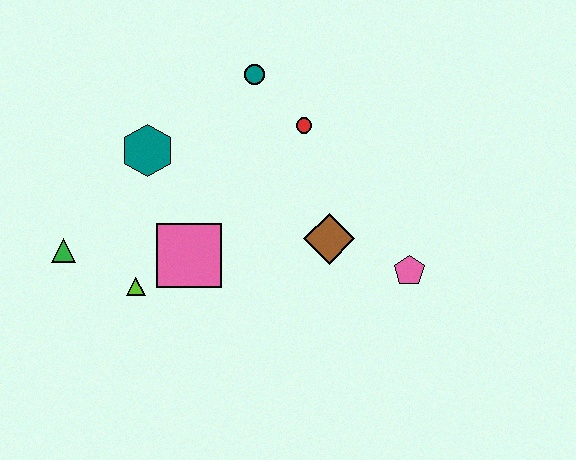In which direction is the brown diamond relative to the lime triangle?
The brown diamond is to the right of the lime triangle.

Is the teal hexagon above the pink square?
Yes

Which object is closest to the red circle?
The teal circle is closest to the red circle.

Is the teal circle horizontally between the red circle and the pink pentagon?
No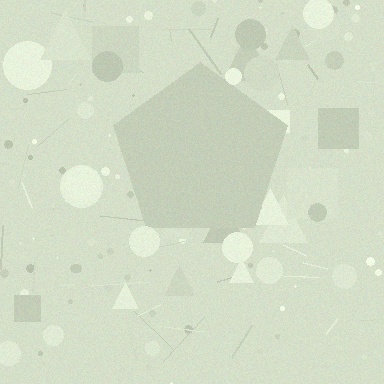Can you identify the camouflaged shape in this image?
The camouflaged shape is a pentagon.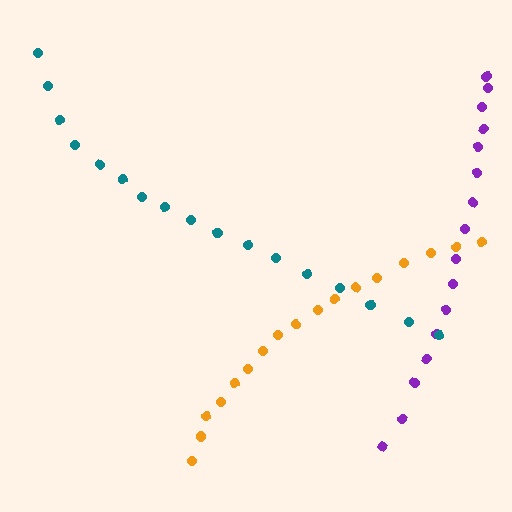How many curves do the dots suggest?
There are 3 distinct paths.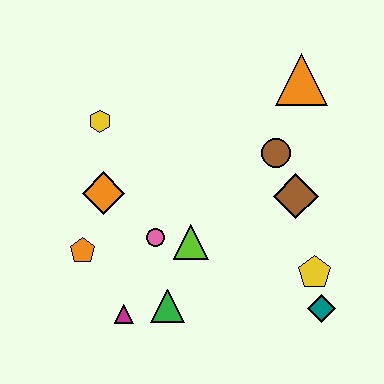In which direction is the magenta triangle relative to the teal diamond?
The magenta triangle is to the left of the teal diamond.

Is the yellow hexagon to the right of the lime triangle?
No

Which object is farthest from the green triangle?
The orange triangle is farthest from the green triangle.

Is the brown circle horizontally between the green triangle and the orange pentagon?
No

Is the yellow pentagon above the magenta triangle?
Yes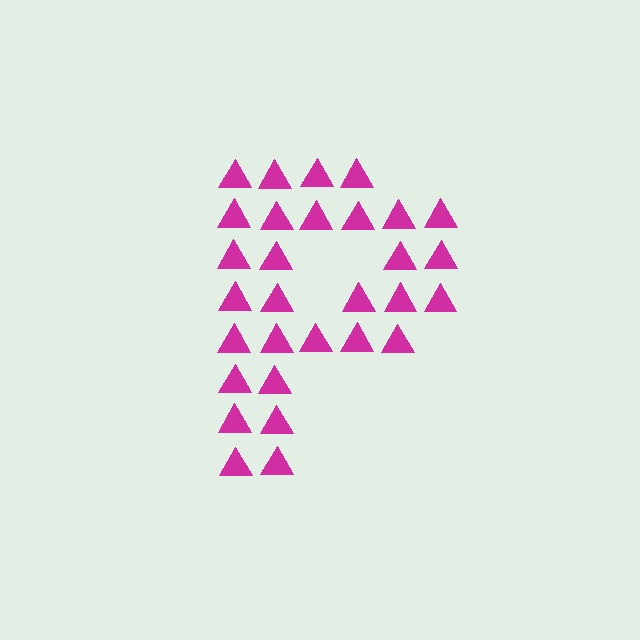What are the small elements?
The small elements are triangles.